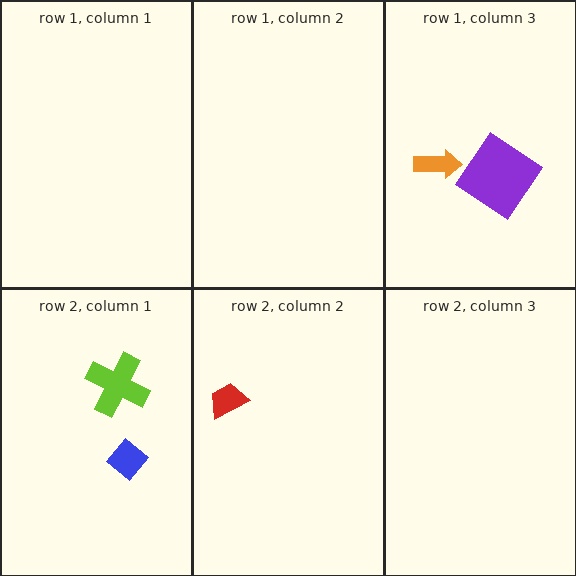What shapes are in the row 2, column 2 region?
The red trapezoid.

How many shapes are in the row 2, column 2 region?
1.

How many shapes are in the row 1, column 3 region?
2.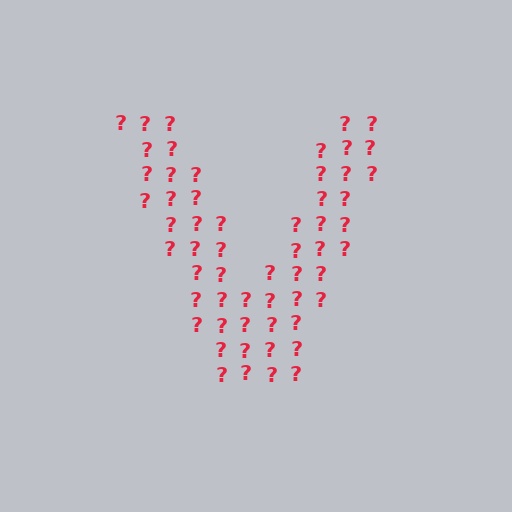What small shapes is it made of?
It is made of small question marks.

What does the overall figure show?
The overall figure shows the letter V.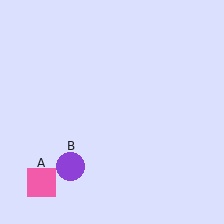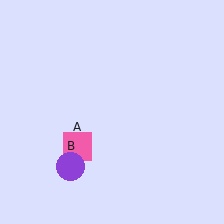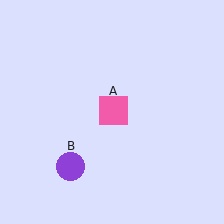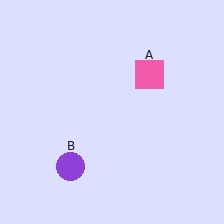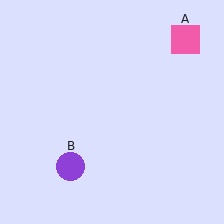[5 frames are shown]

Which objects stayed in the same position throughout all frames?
Purple circle (object B) remained stationary.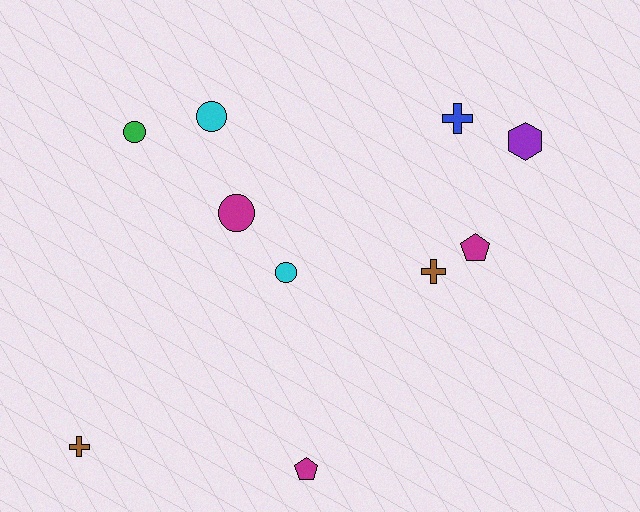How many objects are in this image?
There are 10 objects.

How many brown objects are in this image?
There are 2 brown objects.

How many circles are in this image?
There are 4 circles.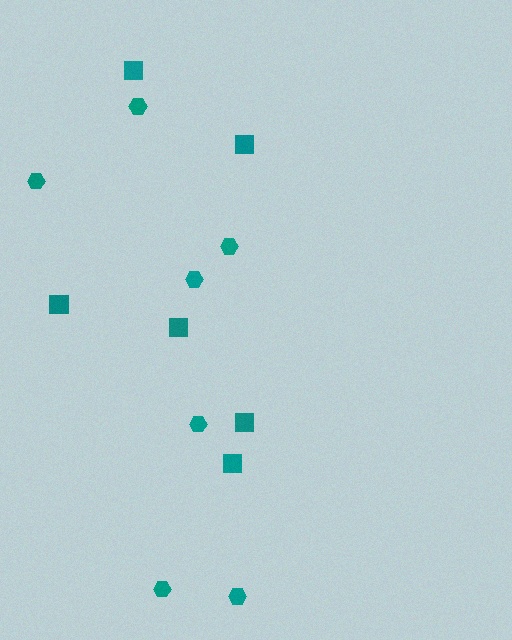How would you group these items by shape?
There are 2 groups: one group of hexagons (7) and one group of squares (6).